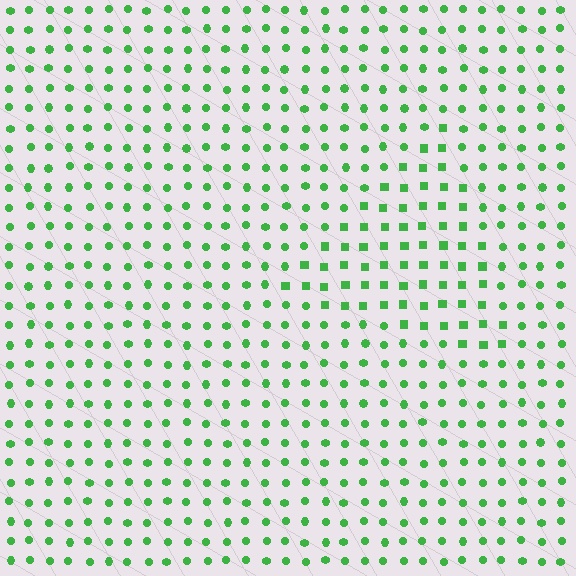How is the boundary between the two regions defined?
The boundary is defined by a change in element shape: squares inside vs. circles outside. All elements share the same color and spacing.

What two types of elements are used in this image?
The image uses squares inside the triangle region and circles outside it.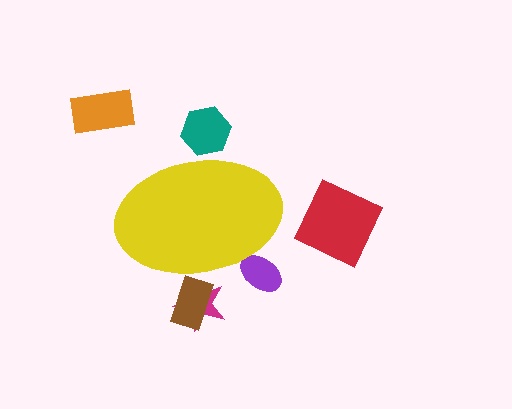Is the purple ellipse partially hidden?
Yes, the purple ellipse is partially hidden behind the yellow ellipse.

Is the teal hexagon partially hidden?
Yes, the teal hexagon is partially hidden behind the yellow ellipse.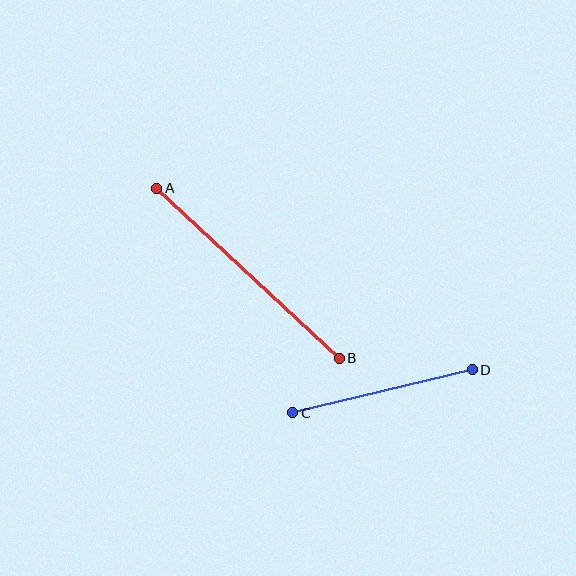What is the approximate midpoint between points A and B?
The midpoint is at approximately (248, 273) pixels.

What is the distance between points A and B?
The distance is approximately 249 pixels.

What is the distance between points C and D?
The distance is approximately 185 pixels.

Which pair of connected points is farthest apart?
Points A and B are farthest apart.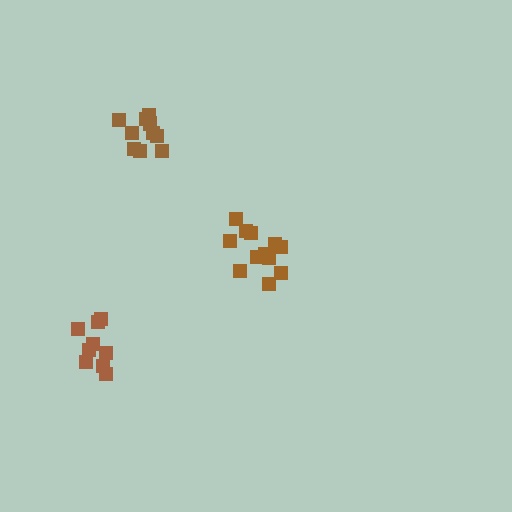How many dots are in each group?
Group 1: 12 dots, Group 2: 11 dots, Group 3: 9 dots (32 total).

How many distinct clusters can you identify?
There are 3 distinct clusters.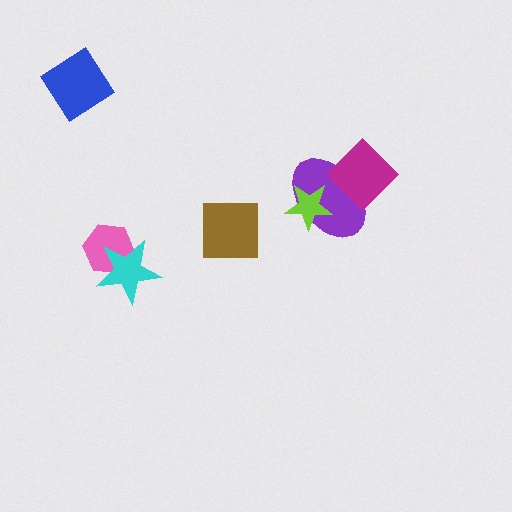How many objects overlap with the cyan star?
1 object overlaps with the cyan star.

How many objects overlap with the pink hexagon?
1 object overlaps with the pink hexagon.